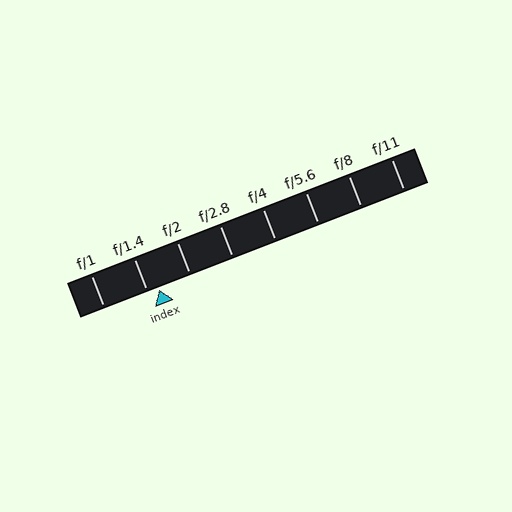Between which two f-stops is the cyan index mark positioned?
The index mark is between f/1.4 and f/2.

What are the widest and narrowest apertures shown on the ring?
The widest aperture shown is f/1 and the narrowest is f/11.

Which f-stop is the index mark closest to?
The index mark is closest to f/1.4.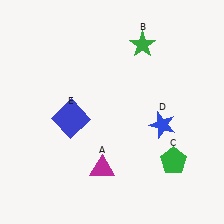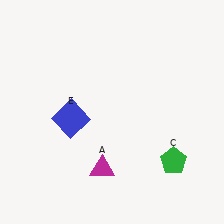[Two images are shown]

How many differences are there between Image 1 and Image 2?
There are 2 differences between the two images.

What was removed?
The green star (B), the blue star (D) were removed in Image 2.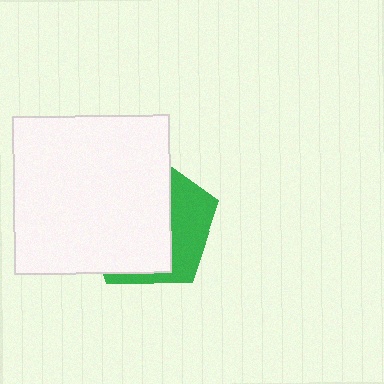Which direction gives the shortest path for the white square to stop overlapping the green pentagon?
Moving left gives the shortest separation.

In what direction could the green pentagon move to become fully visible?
The green pentagon could move right. That would shift it out from behind the white square entirely.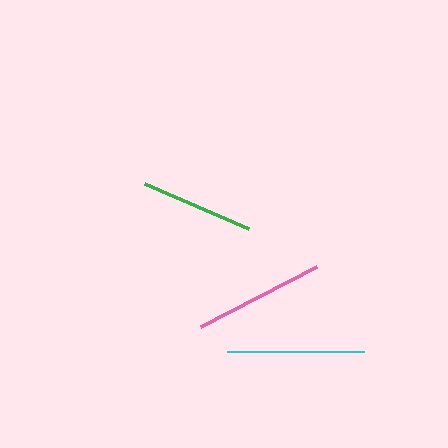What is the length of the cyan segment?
The cyan segment is approximately 137 pixels long.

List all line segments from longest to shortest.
From longest to shortest: cyan, pink, green.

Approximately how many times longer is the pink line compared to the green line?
The pink line is approximately 1.2 times the length of the green line.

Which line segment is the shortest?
The green line is the shortest at approximately 113 pixels.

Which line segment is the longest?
The cyan line is the longest at approximately 137 pixels.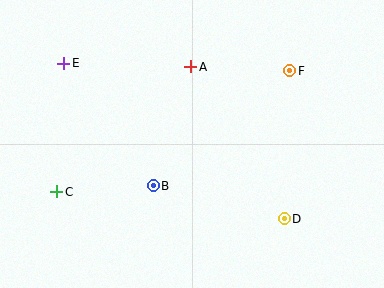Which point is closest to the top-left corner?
Point E is closest to the top-left corner.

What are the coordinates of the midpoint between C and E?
The midpoint between C and E is at (60, 128).